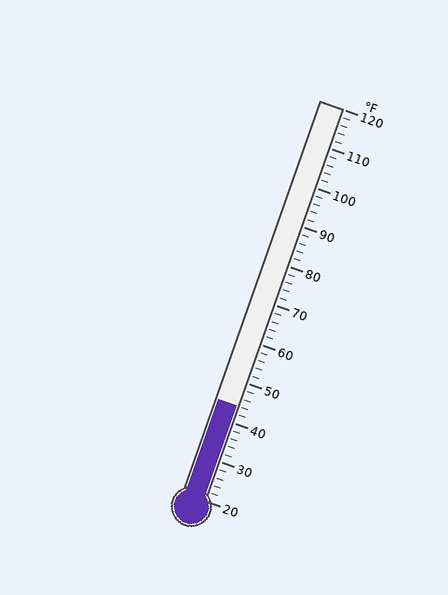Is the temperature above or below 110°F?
The temperature is below 110°F.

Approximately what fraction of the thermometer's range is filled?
The thermometer is filled to approximately 25% of its range.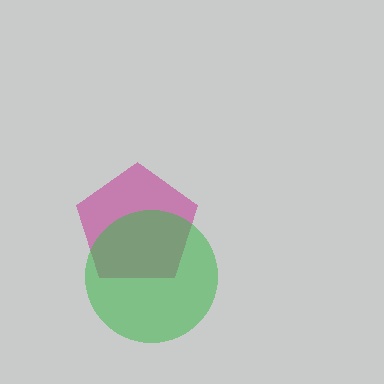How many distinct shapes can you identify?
There are 2 distinct shapes: a magenta pentagon, a green circle.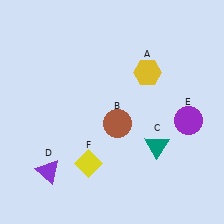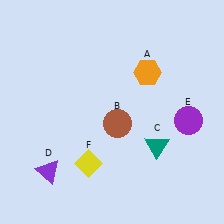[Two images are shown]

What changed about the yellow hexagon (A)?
In Image 1, A is yellow. In Image 2, it changed to orange.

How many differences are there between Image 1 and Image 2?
There is 1 difference between the two images.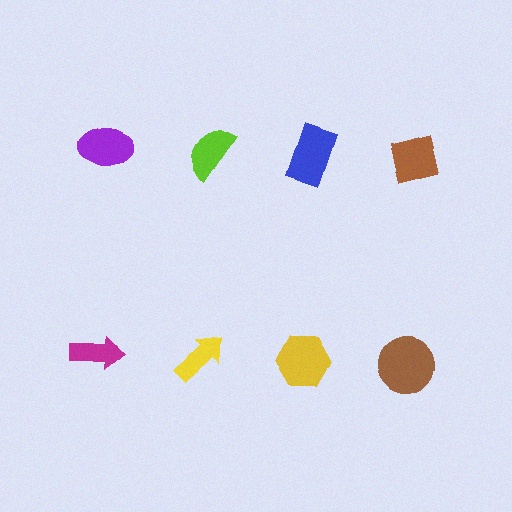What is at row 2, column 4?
A brown circle.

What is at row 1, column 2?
A lime semicircle.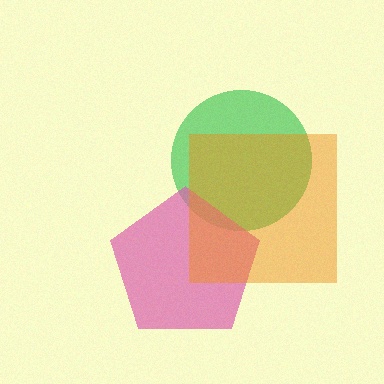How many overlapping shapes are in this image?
There are 3 overlapping shapes in the image.